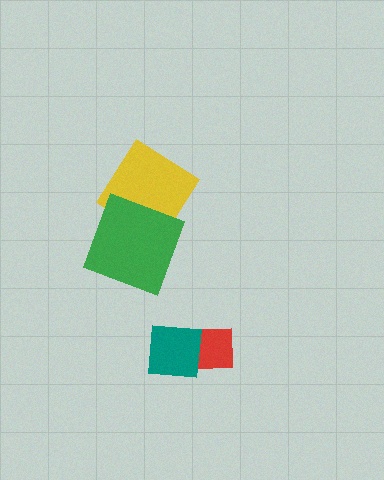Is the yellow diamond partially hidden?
Yes, it is partially covered by another shape.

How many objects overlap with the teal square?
1 object overlaps with the teal square.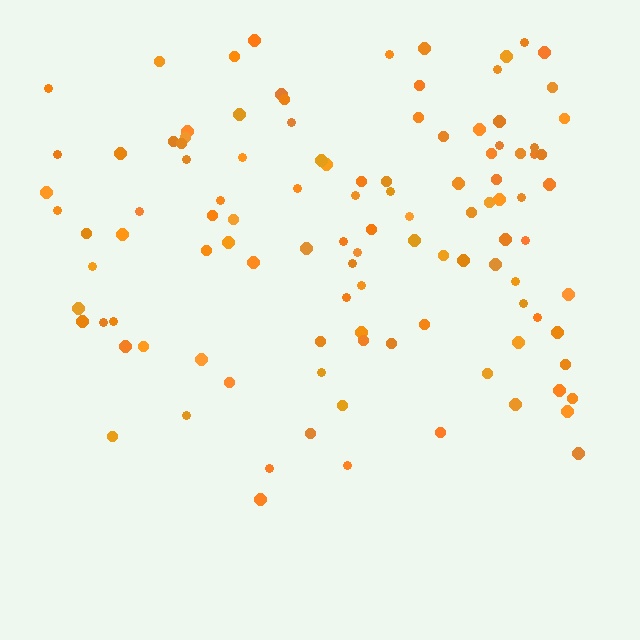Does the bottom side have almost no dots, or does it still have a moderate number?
Still a moderate number, just noticeably fewer than the top.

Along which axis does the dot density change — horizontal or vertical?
Vertical.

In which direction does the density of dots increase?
From bottom to top, with the top side densest.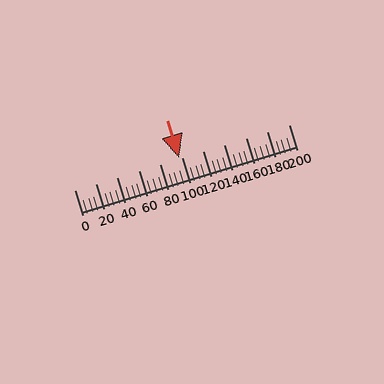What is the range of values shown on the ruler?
The ruler shows values from 0 to 200.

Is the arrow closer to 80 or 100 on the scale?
The arrow is closer to 100.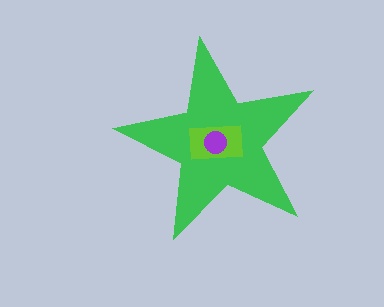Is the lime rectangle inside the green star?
Yes.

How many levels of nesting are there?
3.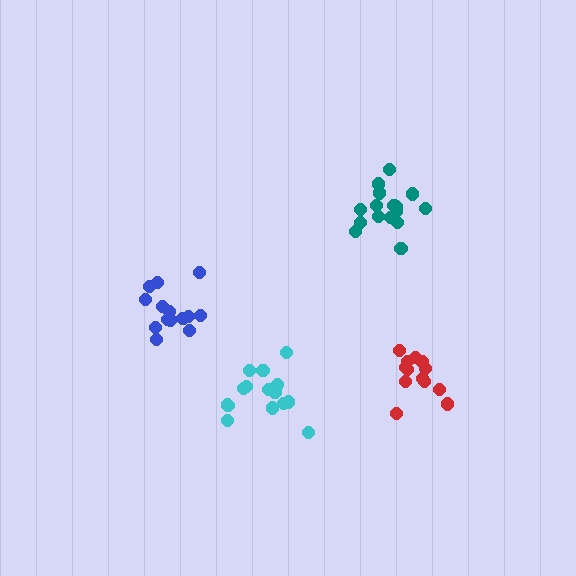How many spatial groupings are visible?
There are 4 spatial groupings.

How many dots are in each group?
Group 1: 16 dots, Group 2: 14 dots, Group 3: 15 dots, Group 4: 16 dots (61 total).